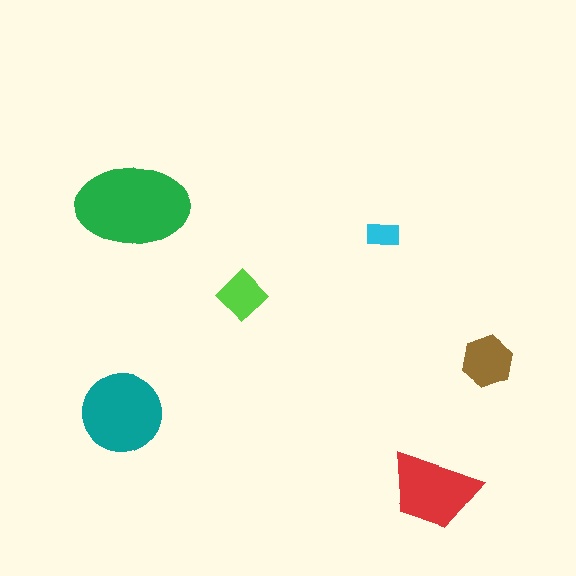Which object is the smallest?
The cyan rectangle.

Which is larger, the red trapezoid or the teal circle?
The teal circle.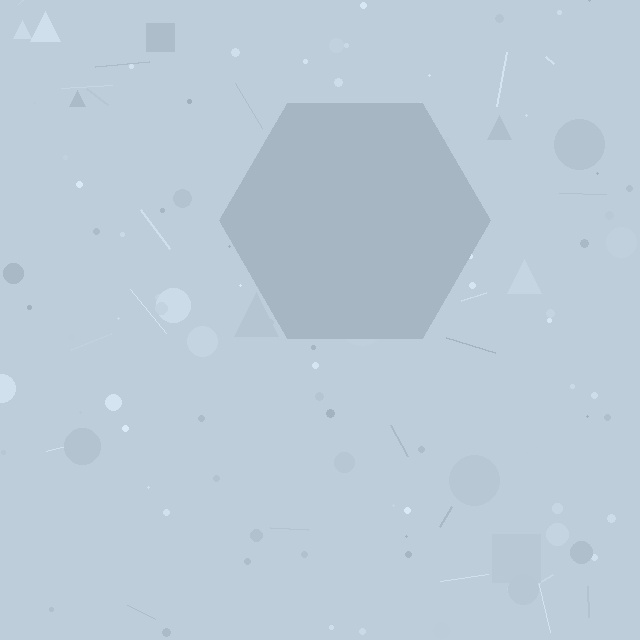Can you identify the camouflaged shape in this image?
The camouflaged shape is a hexagon.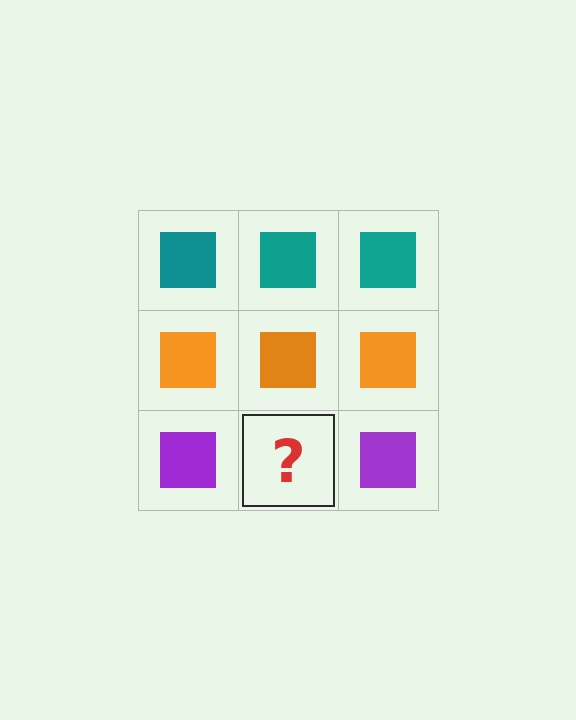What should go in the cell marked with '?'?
The missing cell should contain a purple square.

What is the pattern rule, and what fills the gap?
The rule is that each row has a consistent color. The gap should be filled with a purple square.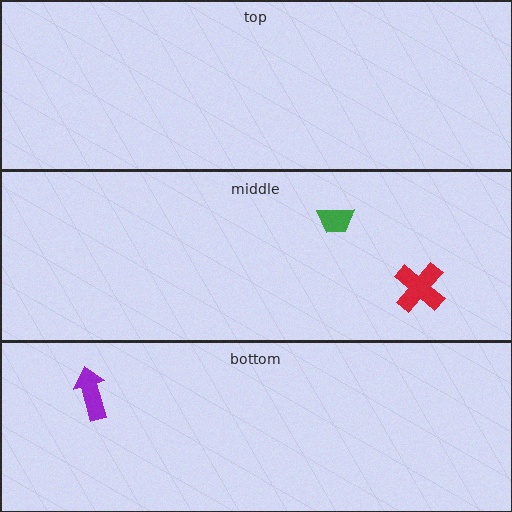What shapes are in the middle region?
The red cross, the green trapezoid.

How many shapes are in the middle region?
2.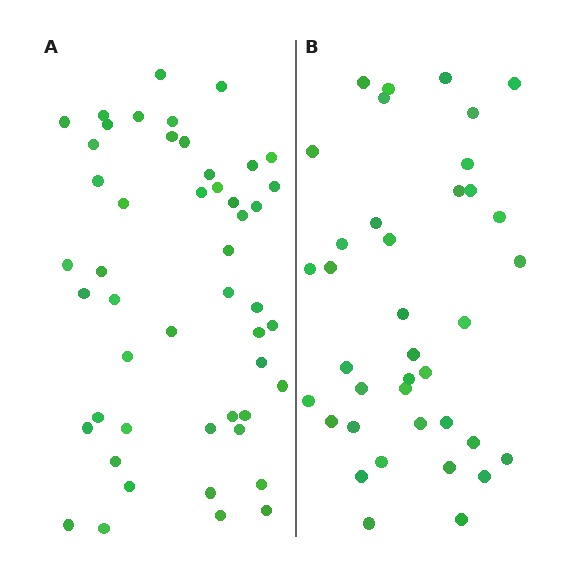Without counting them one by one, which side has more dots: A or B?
Region A (the left region) has more dots.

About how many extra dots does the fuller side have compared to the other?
Region A has roughly 12 or so more dots than region B.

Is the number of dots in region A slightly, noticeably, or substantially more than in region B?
Region A has noticeably more, but not dramatically so. The ratio is roughly 1.3 to 1.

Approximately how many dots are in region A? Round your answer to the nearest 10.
About 50 dots. (The exact count is 49, which rounds to 50.)